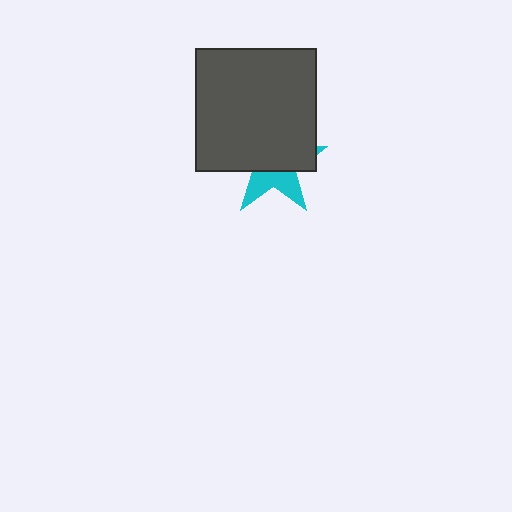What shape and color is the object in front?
The object in front is a dark gray rectangle.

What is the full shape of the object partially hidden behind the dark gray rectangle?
The partially hidden object is a cyan star.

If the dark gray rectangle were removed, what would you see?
You would see the complete cyan star.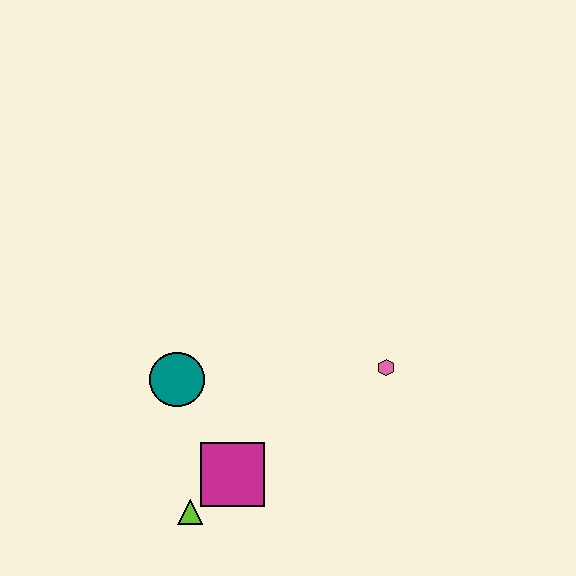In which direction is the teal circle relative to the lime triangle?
The teal circle is above the lime triangle.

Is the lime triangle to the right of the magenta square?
No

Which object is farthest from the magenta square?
The pink hexagon is farthest from the magenta square.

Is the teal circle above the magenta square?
Yes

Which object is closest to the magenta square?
The lime triangle is closest to the magenta square.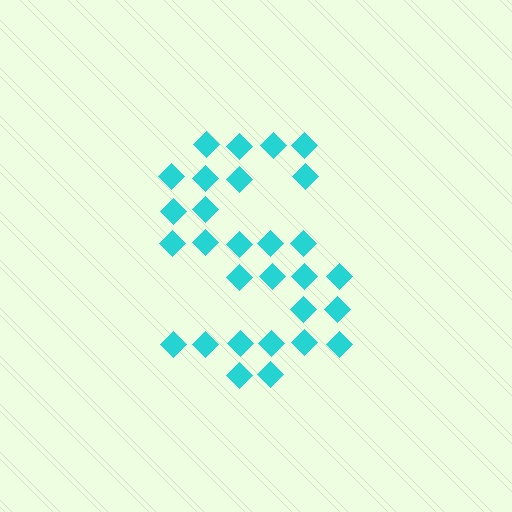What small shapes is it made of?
It is made of small diamonds.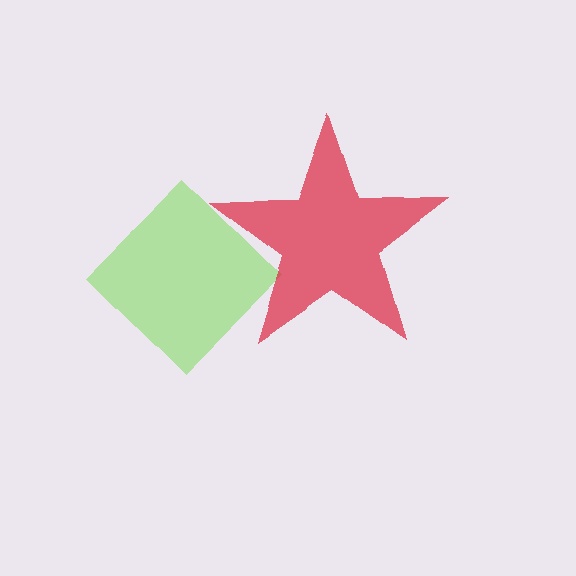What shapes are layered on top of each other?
The layered shapes are: a lime diamond, a red star.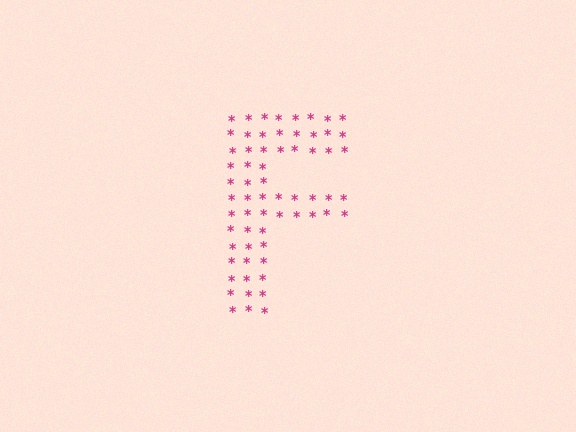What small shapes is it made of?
It is made of small asterisks.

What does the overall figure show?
The overall figure shows the letter F.